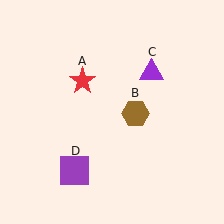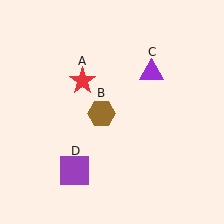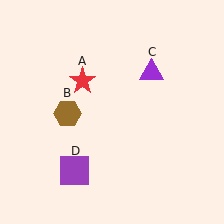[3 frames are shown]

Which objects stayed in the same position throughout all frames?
Red star (object A) and purple triangle (object C) and purple square (object D) remained stationary.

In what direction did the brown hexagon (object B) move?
The brown hexagon (object B) moved left.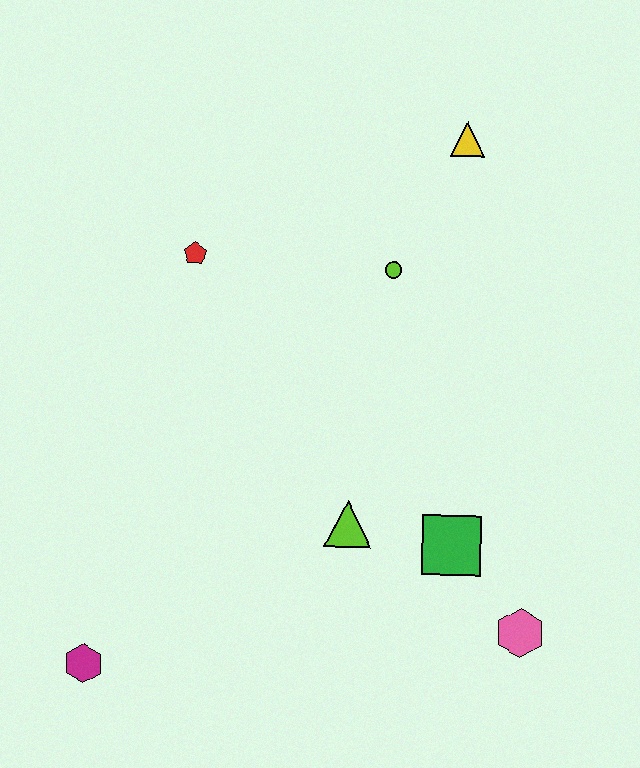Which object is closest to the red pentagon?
The lime circle is closest to the red pentagon.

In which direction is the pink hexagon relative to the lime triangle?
The pink hexagon is to the right of the lime triangle.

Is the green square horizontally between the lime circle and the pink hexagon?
Yes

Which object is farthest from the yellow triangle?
The magenta hexagon is farthest from the yellow triangle.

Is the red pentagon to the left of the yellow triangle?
Yes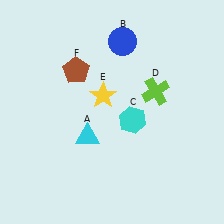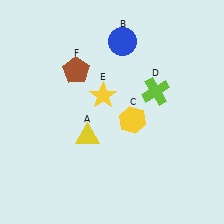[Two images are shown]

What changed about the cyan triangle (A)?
In Image 1, A is cyan. In Image 2, it changed to yellow.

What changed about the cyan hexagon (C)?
In Image 1, C is cyan. In Image 2, it changed to yellow.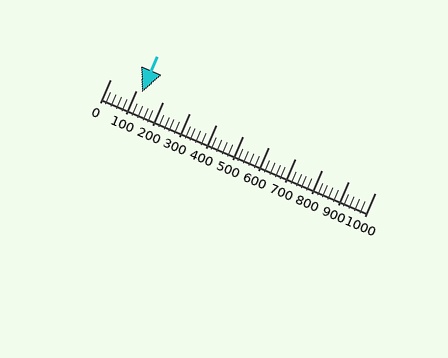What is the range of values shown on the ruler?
The ruler shows values from 0 to 1000.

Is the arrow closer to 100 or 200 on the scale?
The arrow is closer to 100.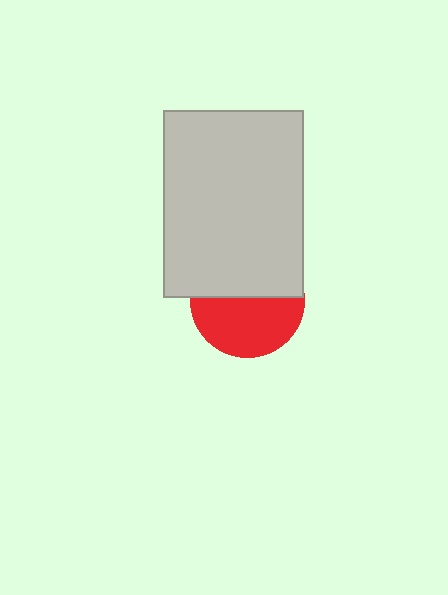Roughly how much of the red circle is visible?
About half of it is visible (roughly 53%).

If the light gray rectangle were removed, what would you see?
You would see the complete red circle.